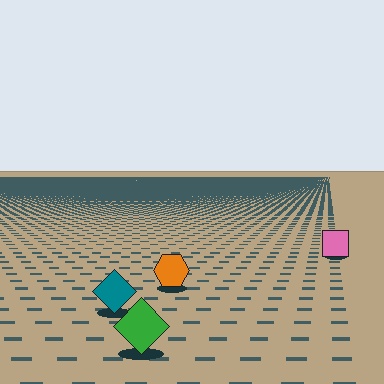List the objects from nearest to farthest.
From nearest to farthest: the green diamond, the teal diamond, the orange hexagon, the pink square.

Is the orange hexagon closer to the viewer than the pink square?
Yes. The orange hexagon is closer — you can tell from the texture gradient: the ground texture is coarser near it.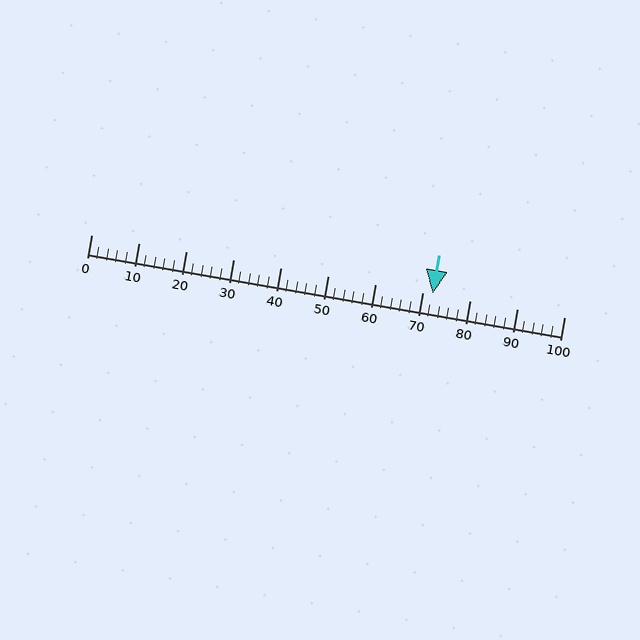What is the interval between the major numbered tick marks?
The major tick marks are spaced 10 units apart.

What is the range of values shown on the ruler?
The ruler shows values from 0 to 100.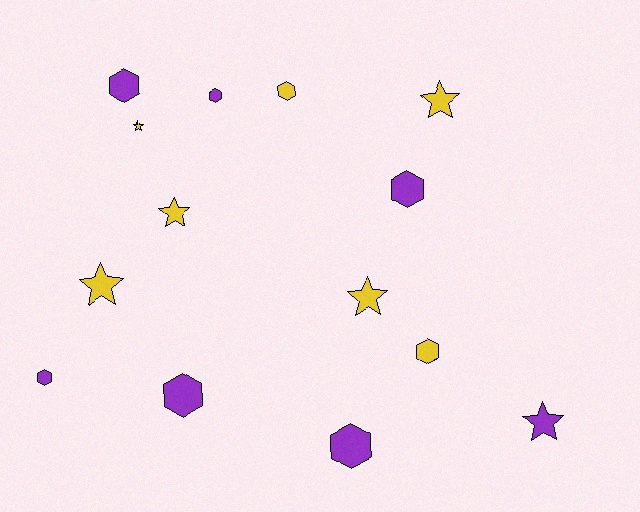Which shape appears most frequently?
Hexagon, with 8 objects.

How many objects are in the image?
There are 14 objects.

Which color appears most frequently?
Yellow, with 7 objects.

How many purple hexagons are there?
There are 6 purple hexagons.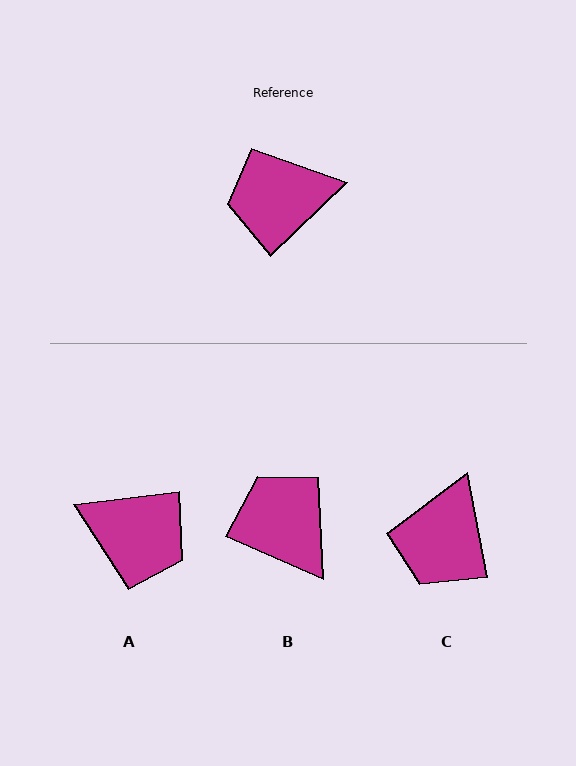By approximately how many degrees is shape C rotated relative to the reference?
Approximately 57 degrees counter-clockwise.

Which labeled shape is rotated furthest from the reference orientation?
A, about 143 degrees away.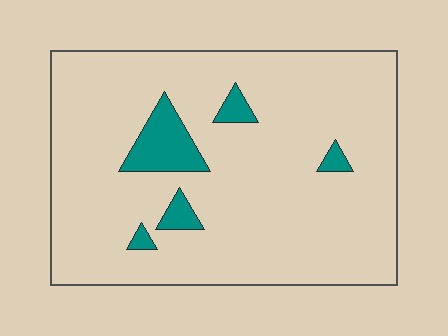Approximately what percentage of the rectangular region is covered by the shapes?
Approximately 10%.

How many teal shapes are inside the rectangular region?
5.